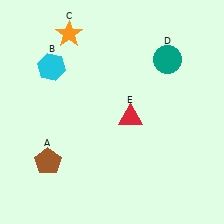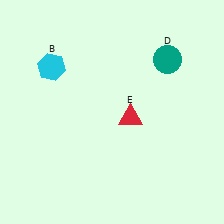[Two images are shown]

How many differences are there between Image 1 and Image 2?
There are 2 differences between the two images.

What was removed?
The brown pentagon (A), the orange star (C) were removed in Image 2.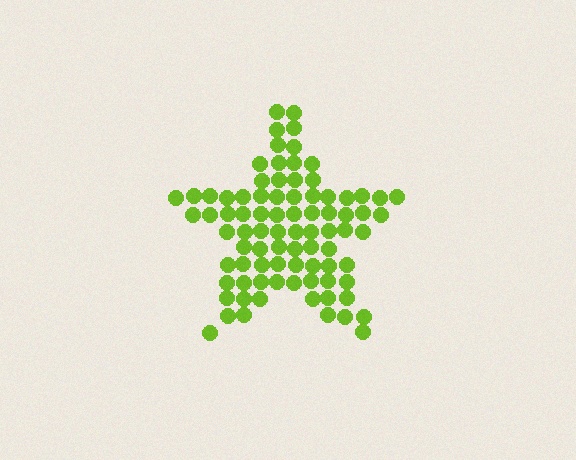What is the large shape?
The large shape is a star.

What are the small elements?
The small elements are circles.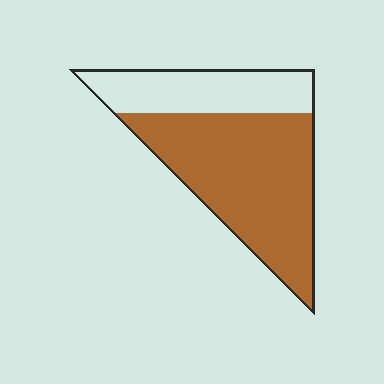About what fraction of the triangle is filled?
About two thirds (2/3).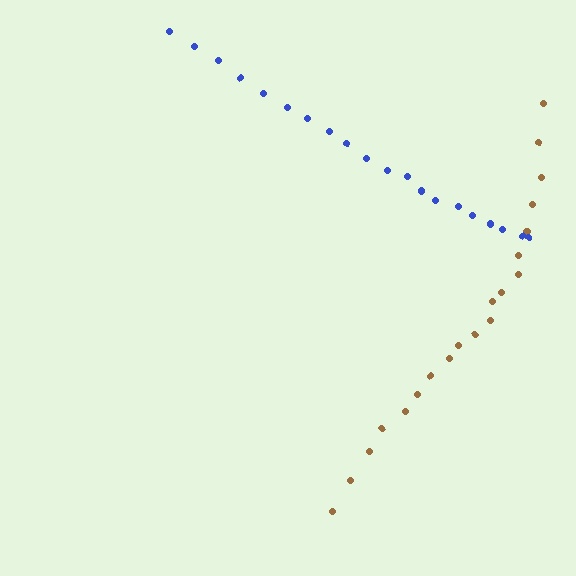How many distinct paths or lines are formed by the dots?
There are 2 distinct paths.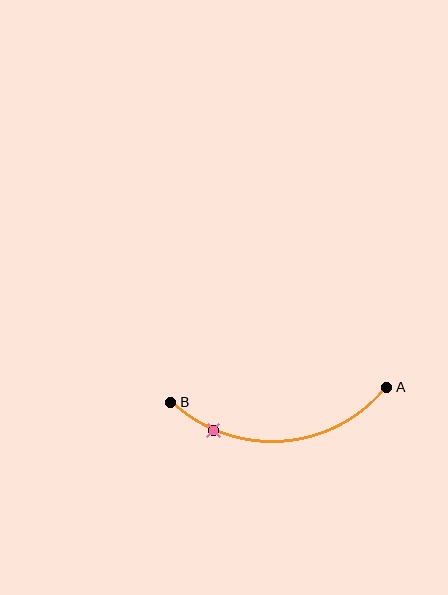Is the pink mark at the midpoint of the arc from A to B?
No. The pink mark lies on the arc but is closer to endpoint B. The arc midpoint would be at the point on the curve equidistant along the arc from both A and B.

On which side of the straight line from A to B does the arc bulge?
The arc bulges below the straight line connecting A and B.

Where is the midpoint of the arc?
The arc midpoint is the point on the curve farthest from the straight line joining A and B. It sits below that line.